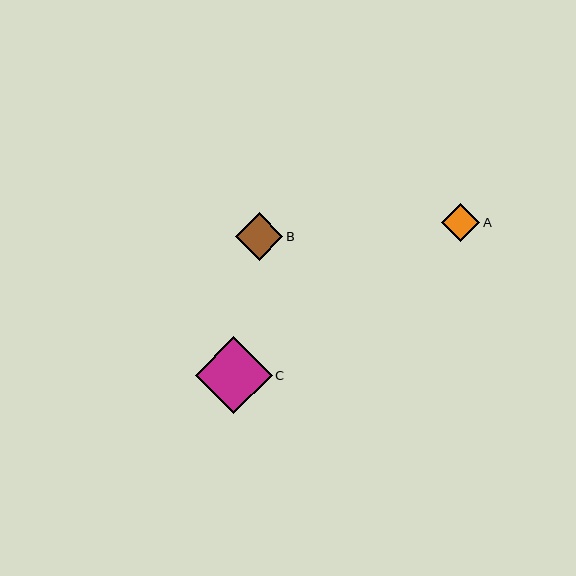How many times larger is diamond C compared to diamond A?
Diamond C is approximately 2.0 times the size of diamond A.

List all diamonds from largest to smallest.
From largest to smallest: C, B, A.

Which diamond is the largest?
Diamond C is the largest with a size of approximately 77 pixels.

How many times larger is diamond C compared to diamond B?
Diamond C is approximately 1.6 times the size of diamond B.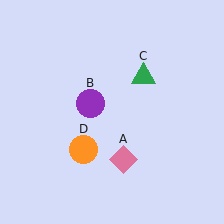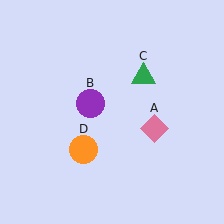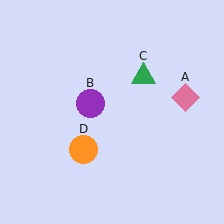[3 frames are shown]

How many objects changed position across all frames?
1 object changed position: pink diamond (object A).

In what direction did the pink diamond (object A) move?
The pink diamond (object A) moved up and to the right.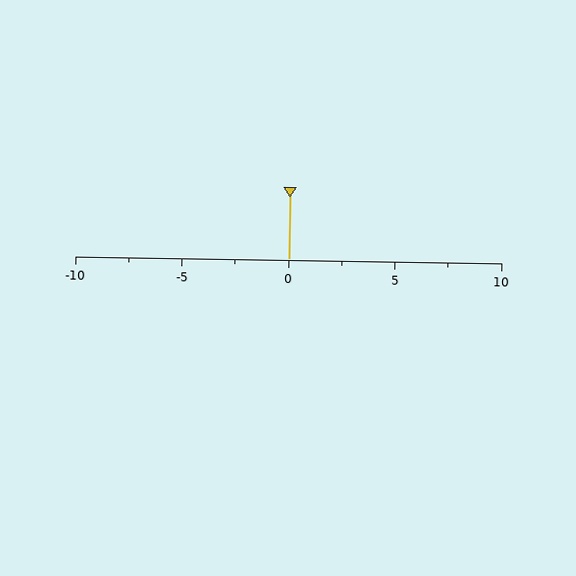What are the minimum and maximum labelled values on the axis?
The axis runs from -10 to 10.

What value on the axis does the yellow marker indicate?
The marker indicates approximately 0.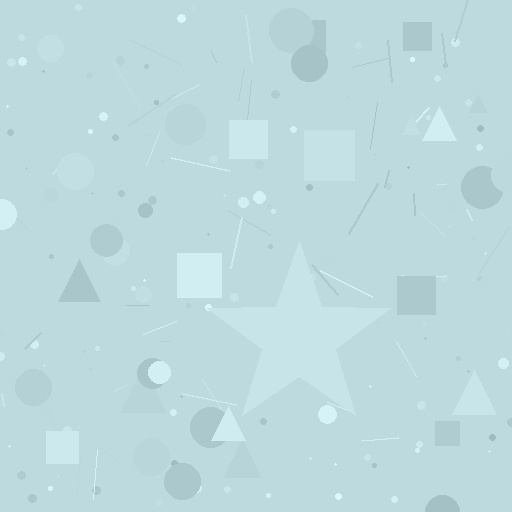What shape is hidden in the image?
A star is hidden in the image.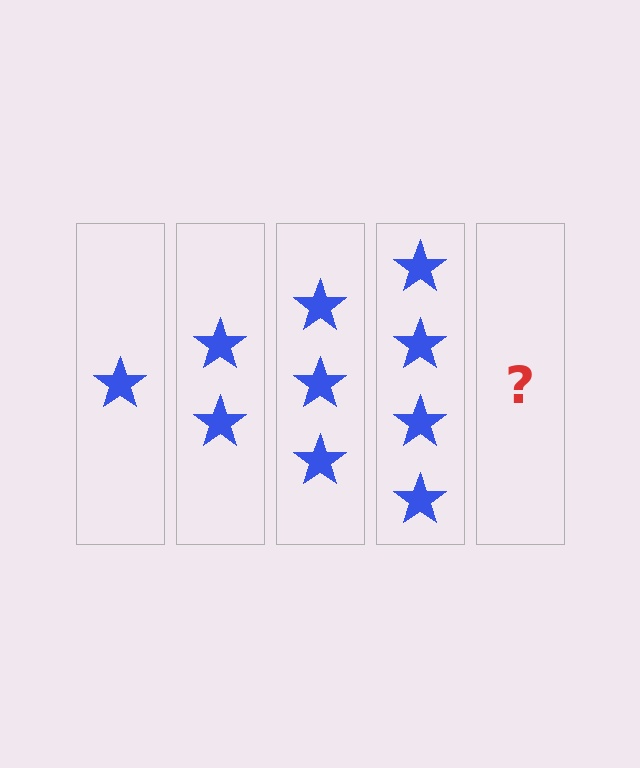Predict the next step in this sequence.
The next step is 5 stars.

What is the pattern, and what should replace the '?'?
The pattern is that each step adds one more star. The '?' should be 5 stars.